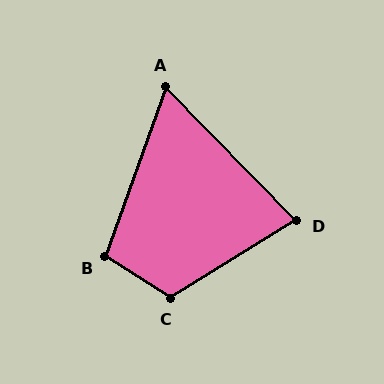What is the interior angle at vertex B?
Approximately 103 degrees (obtuse).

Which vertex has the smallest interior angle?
A, at approximately 64 degrees.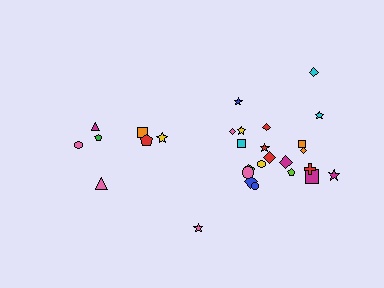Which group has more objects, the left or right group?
The right group.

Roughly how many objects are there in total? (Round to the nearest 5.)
Roughly 30 objects in total.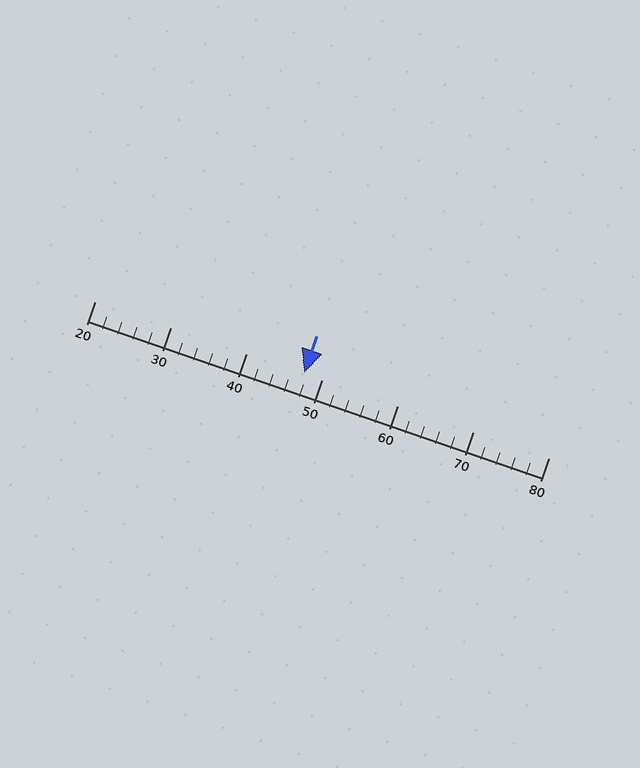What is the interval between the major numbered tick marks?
The major tick marks are spaced 10 units apart.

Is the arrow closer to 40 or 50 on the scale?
The arrow is closer to 50.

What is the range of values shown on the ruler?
The ruler shows values from 20 to 80.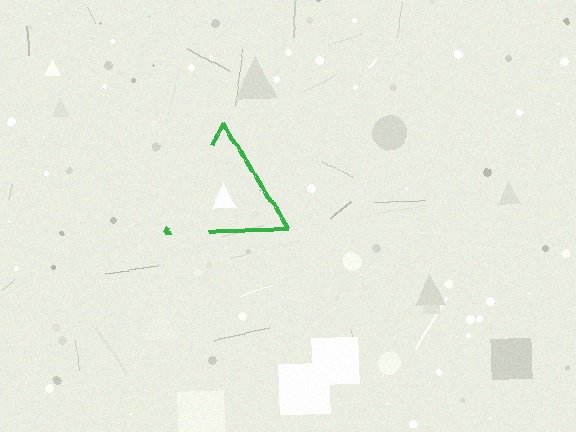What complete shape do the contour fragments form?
The contour fragments form a triangle.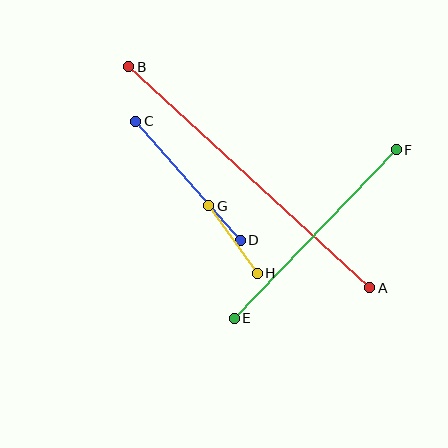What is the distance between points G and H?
The distance is approximately 83 pixels.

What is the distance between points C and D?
The distance is approximately 158 pixels.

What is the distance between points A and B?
The distance is approximately 327 pixels.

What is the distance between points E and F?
The distance is approximately 234 pixels.